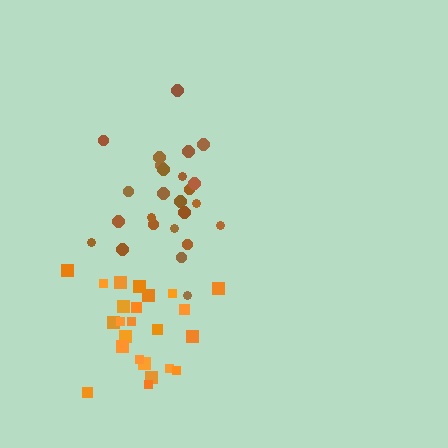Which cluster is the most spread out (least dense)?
Orange.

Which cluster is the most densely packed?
Brown.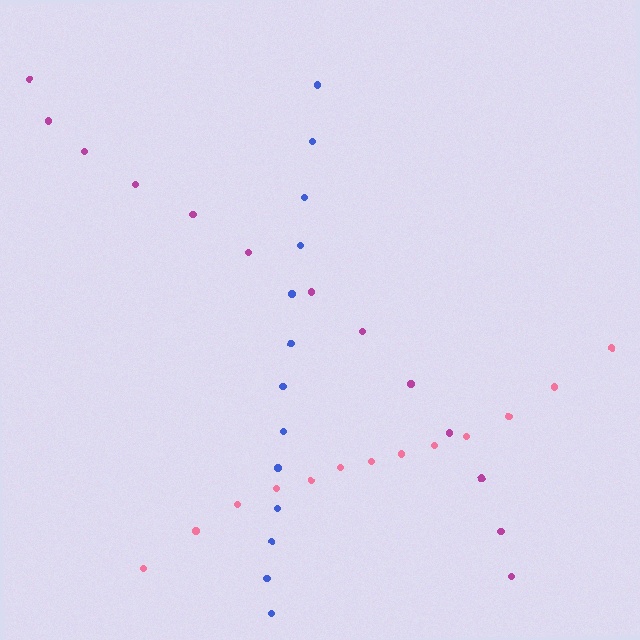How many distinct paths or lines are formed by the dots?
There are 3 distinct paths.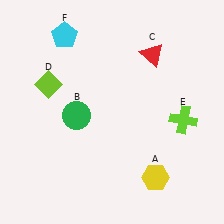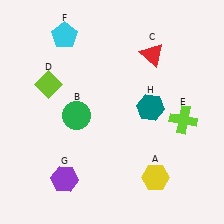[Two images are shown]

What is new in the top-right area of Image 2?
A teal hexagon (H) was added in the top-right area of Image 2.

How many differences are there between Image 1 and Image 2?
There are 2 differences between the two images.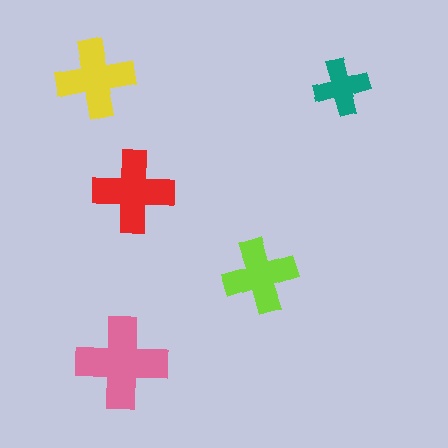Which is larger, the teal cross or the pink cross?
The pink one.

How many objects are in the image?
There are 5 objects in the image.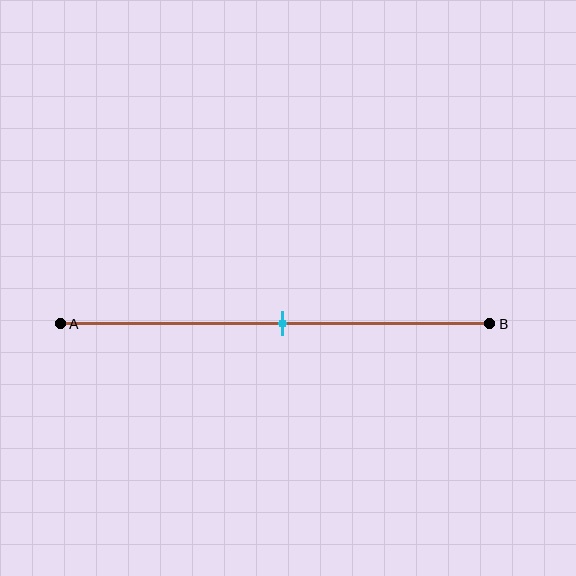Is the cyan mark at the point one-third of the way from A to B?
No, the mark is at about 50% from A, not at the 33% one-third point.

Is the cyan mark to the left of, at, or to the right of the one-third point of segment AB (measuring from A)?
The cyan mark is to the right of the one-third point of segment AB.